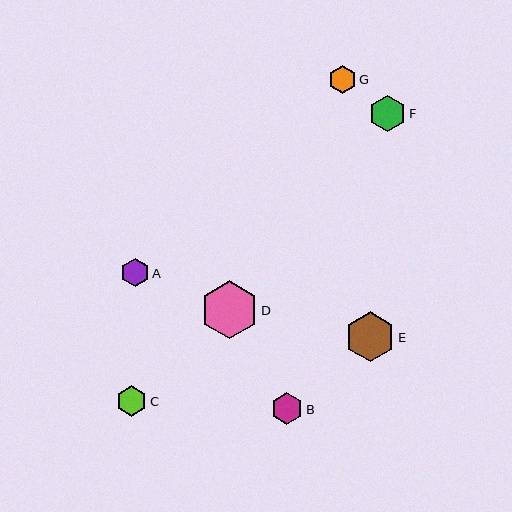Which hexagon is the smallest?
Hexagon G is the smallest with a size of approximately 28 pixels.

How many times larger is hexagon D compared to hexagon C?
Hexagon D is approximately 1.9 times the size of hexagon C.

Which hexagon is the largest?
Hexagon D is the largest with a size of approximately 58 pixels.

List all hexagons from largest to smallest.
From largest to smallest: D, E, F, B, C, A, G.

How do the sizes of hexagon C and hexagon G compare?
Hexagon C and hexagon G are approximately the same size.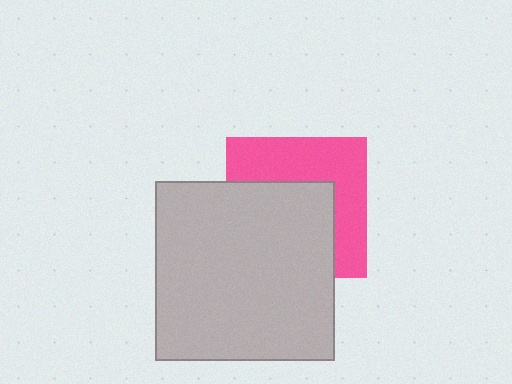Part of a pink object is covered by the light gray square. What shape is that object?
It is a square.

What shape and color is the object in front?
The object in front is a light gray square.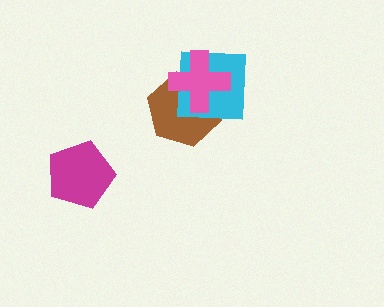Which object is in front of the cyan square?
The pink cross is in front of the cyan square.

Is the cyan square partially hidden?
Yes, it is partially covered by another shape.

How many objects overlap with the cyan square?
2 objects overlap with the cyan square.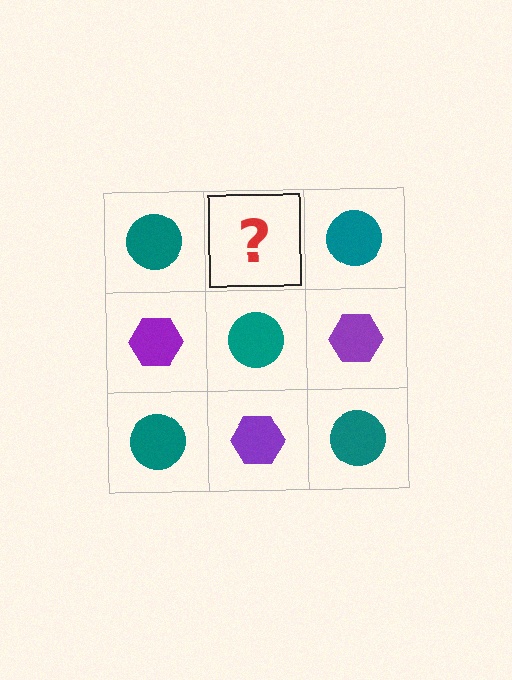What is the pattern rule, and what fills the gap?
The rule is that it alternates teal circle and purple hexagon in a checkerboard pattern. The gap should be filled with a purple hexagon.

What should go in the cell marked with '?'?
The missing cell should contain a purple hexagon.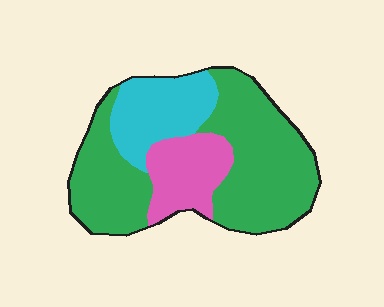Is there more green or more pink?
Green.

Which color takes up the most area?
Green, at roughly 60%.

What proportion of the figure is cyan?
Cyan takes up between a sixth and a third of the figure.